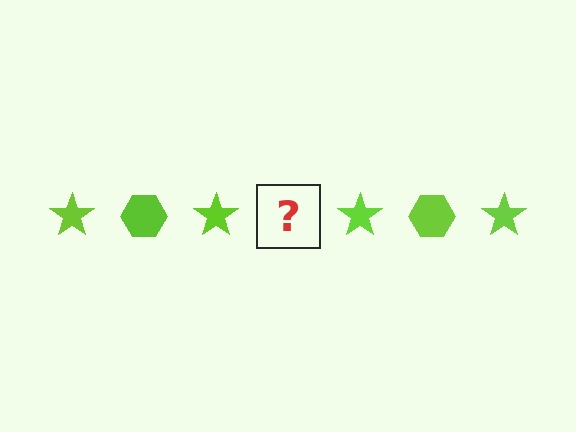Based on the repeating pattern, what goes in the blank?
The blank should be a lime hexagon.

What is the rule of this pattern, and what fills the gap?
The rule is that the pattern cycles through star, hexagon shapes in lime. The gap should be filled with a lime hexagon.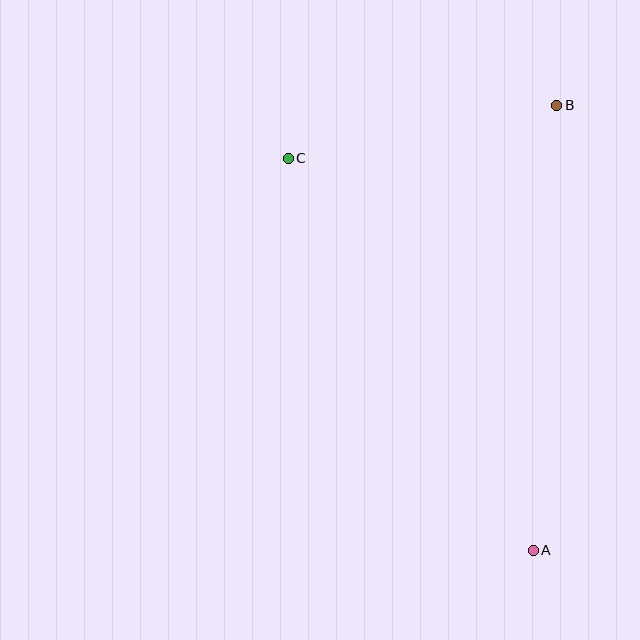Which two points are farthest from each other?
Points A and C are farthest from each other.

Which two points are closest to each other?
Points B and C are closest to each other.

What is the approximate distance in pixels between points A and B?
The distance between A and B is approximately 445 pixels.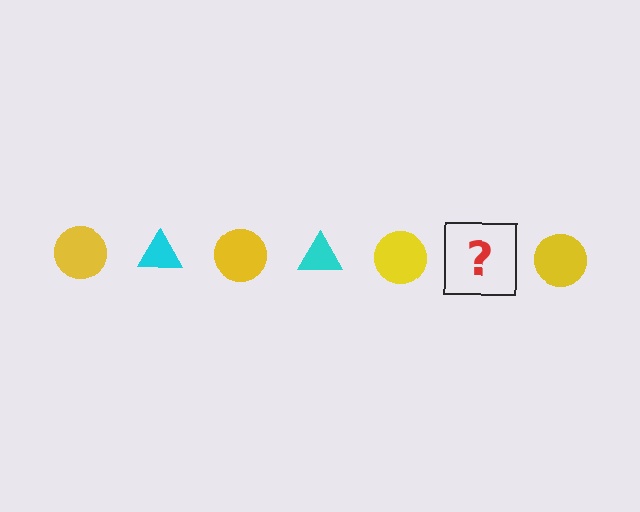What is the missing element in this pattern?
The missing element is a cyan triangle.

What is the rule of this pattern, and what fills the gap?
The rule is that the pattern alternates between yellow circle and cyan triangle. The gap should be filled with a cyan triangle.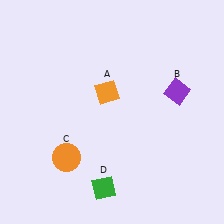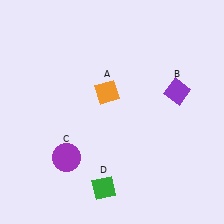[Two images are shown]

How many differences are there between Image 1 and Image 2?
There is 1 difference between the two images.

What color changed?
The circle (C) changed from orange in Image 1 to purple in Image 2.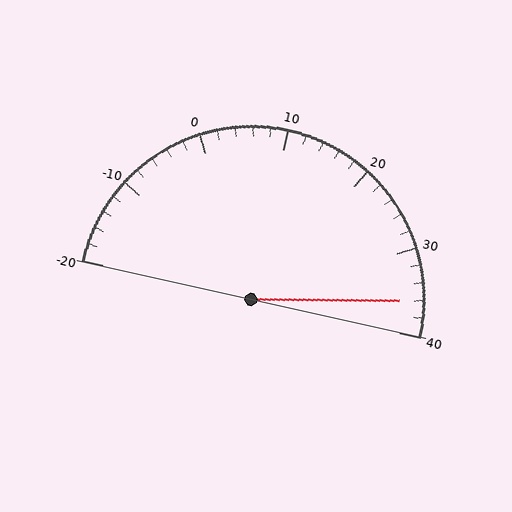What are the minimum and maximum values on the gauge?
The gauge ranges from -20 to 40.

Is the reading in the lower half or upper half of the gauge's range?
The reading is in the upper half of the range (-20 to 40).